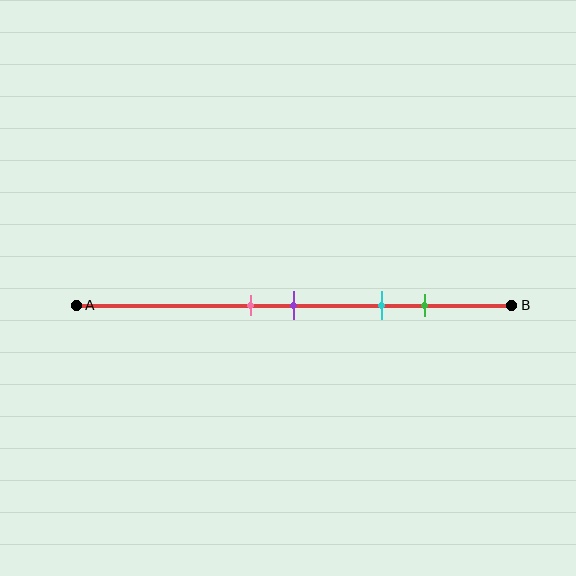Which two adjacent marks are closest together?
The pink and purple marks are the closest adjacent pair.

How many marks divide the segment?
There are 4 marks dividing the segment.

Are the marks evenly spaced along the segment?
No, the marks are not evenly spaced.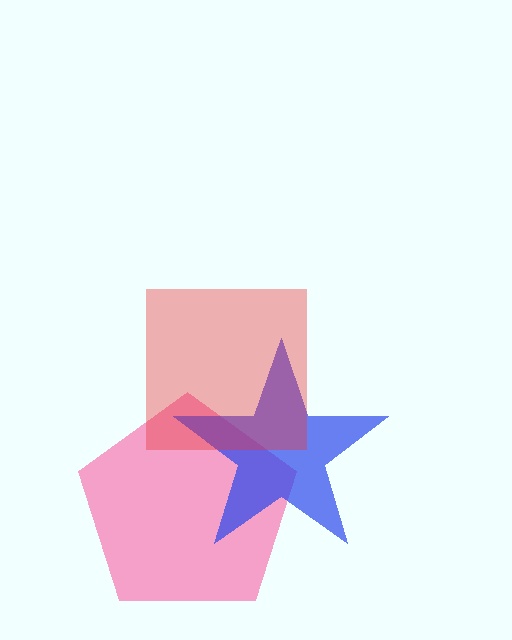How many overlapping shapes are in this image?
There are 3 overlapping shapes in the image.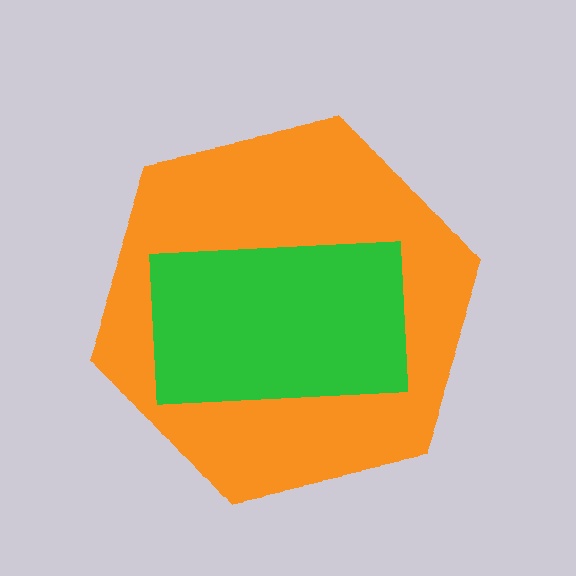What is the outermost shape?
The orange hexagon.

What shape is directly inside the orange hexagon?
The green rectangle.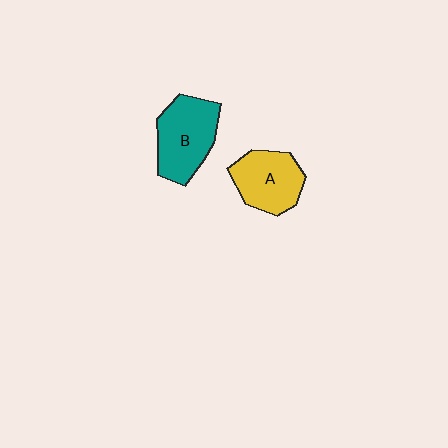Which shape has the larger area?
Shape B (teal).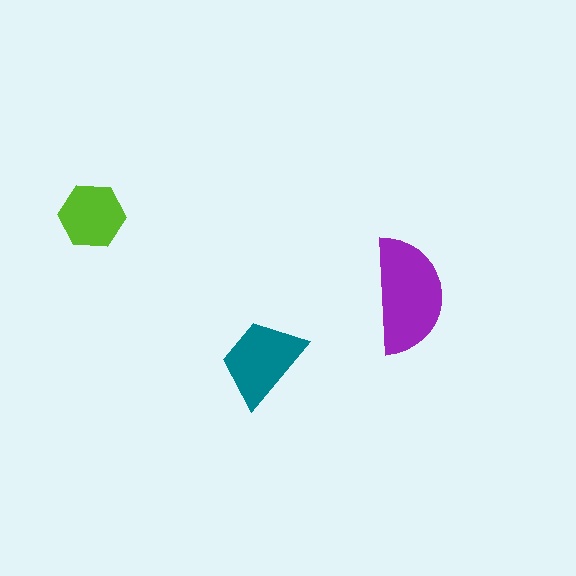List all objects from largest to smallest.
The purple semicircle, the teal trapezoid, the lime hexagon.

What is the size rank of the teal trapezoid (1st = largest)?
2nd.